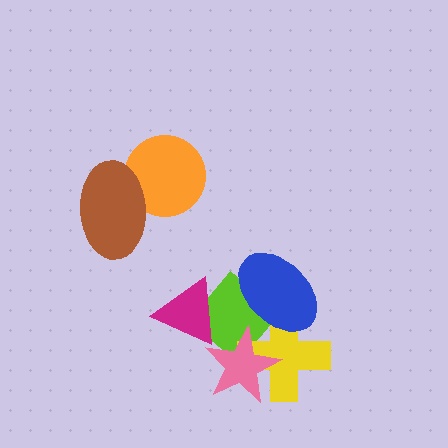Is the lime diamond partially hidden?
Yes, it is partially covered by another shape.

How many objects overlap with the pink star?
2 objects overlap with the pink star.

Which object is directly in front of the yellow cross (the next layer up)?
The pink star is directly in front of the yellow cross.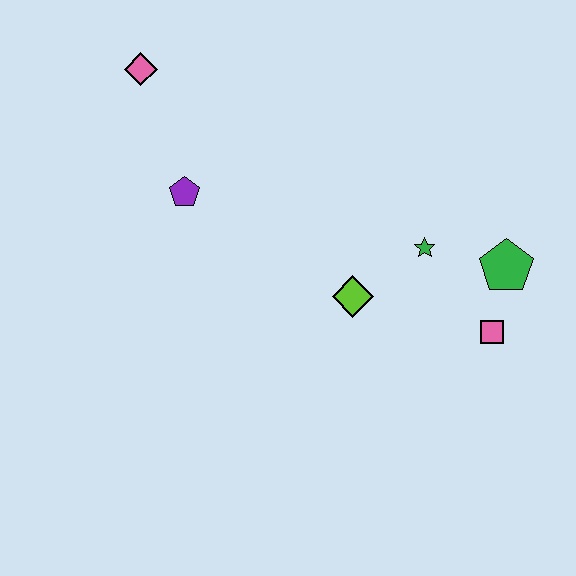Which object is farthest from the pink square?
The pink diamond is farthest from the pink square.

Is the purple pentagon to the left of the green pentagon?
Yes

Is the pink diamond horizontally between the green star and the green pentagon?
No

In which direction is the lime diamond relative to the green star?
The lime diamond is to the left of the green star.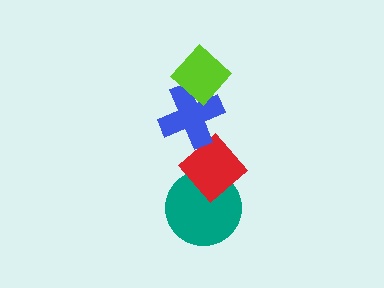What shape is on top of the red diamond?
The blue cross is on top of the red diamond.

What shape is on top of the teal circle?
The red diamond is on top of the teal circle.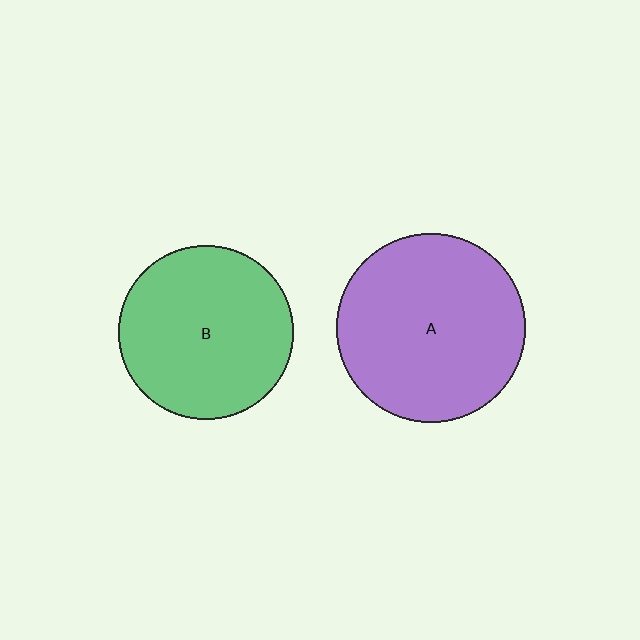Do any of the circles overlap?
No, none of the circles overlap.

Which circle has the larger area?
Circle A (purple).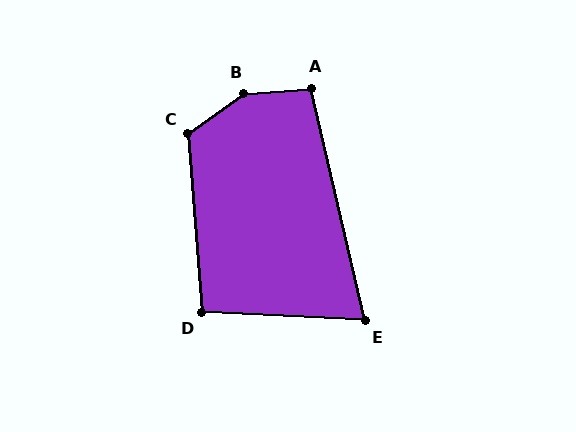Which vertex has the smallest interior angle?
E, at approximately 74 degrees.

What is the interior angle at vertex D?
Approximately 97 degrees (obtuse).